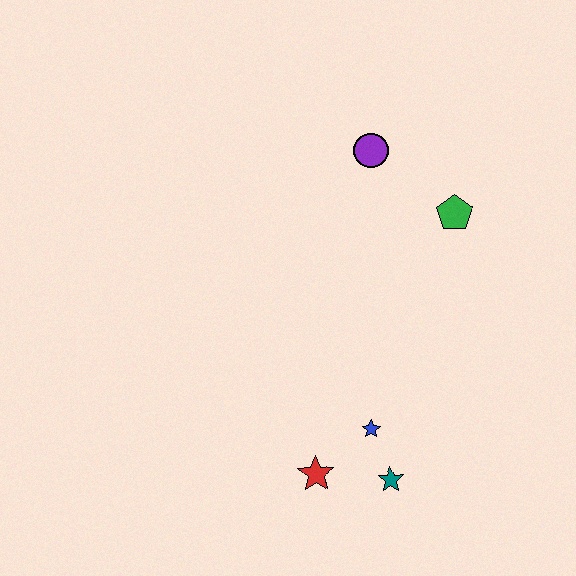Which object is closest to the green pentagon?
The purple circle is closest to the green pentagon.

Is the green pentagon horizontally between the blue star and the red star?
No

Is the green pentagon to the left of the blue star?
No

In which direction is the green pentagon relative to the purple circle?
The green pentagon is to the right of the purple circle.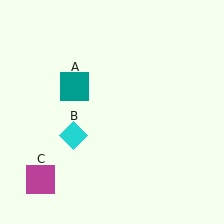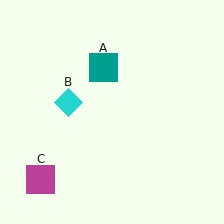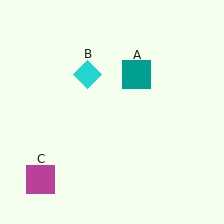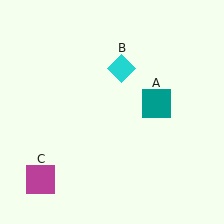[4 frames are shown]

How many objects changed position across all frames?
2 objects changed position: teal square (object A), cyan diamond (object B).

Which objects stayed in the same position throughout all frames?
Magenta square (object C) remained stationary.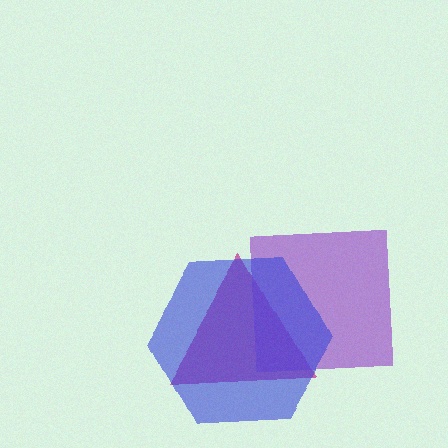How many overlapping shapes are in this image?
There are 3 overlapping shapes in the image.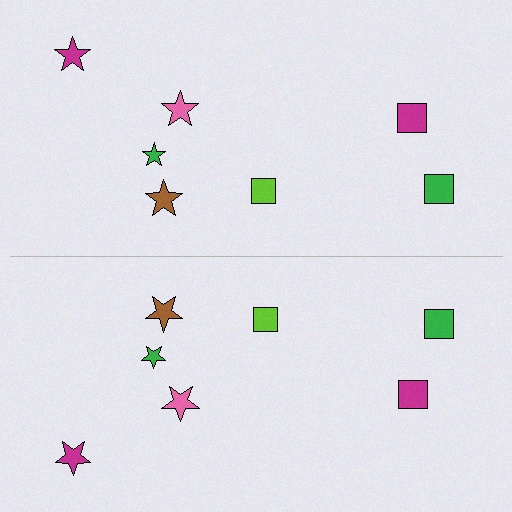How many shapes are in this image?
There are 14 shapes in this image.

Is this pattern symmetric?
Yes, this pattern has bilateral (reflection) symmetry.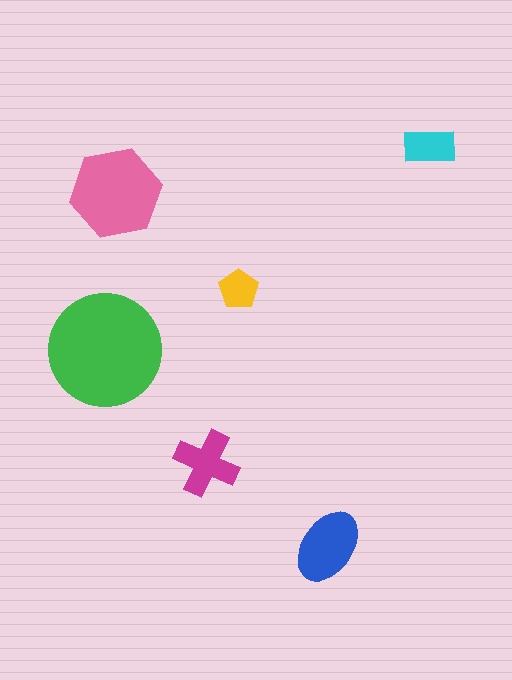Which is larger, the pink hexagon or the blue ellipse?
The pink hexagon.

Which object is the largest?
The green circle.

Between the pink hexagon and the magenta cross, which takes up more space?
The pink hexagon.